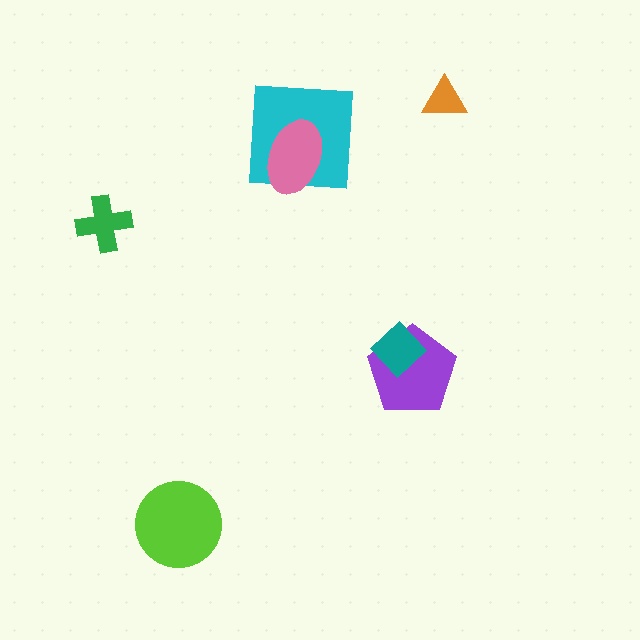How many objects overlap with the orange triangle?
0 objects overlap with the orange triangle.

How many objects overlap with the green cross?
0 objects overlap with the green cross.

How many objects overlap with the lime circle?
0 objects overlap with the lime circle.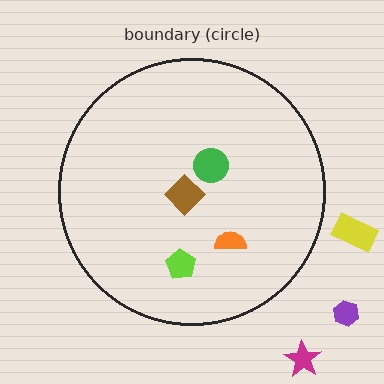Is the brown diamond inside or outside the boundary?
Inside.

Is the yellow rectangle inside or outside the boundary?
Outside.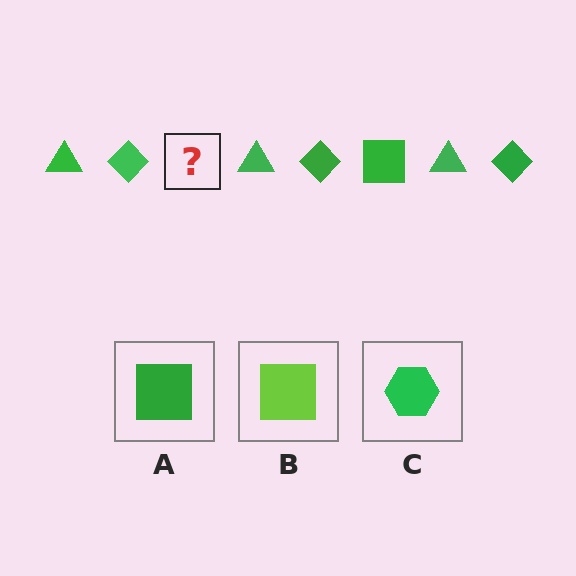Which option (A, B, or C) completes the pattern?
A.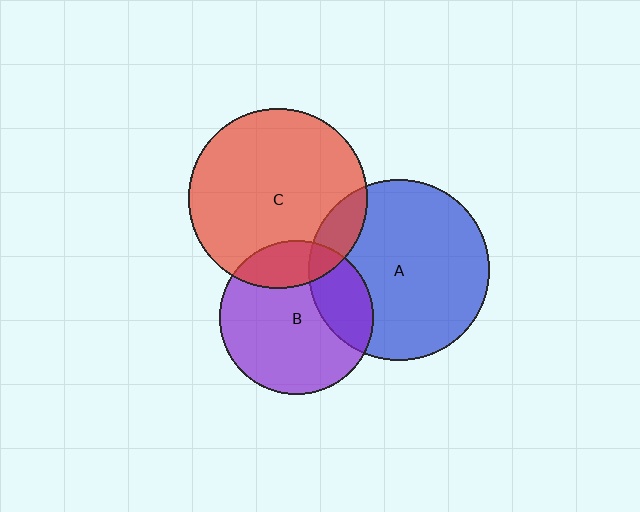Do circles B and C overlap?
Yes.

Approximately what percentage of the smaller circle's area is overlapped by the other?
Approximately 20%.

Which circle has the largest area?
Circle A (blue).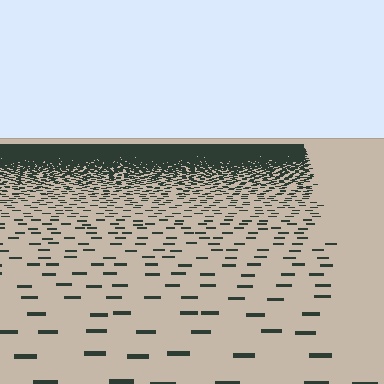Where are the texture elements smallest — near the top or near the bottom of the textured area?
Near the top.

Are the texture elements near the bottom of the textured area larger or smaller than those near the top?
Larger. Near the bottom, elements are closer to the viewer and appear at a bigger on-screen size.